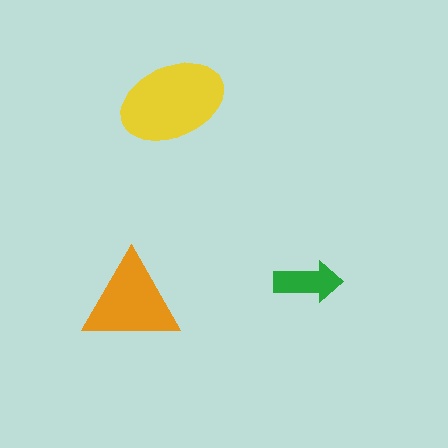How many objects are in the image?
There are 3 objects in the image.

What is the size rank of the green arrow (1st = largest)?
3rd.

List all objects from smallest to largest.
The green arrow, the orange triangle, the yellow ellipse.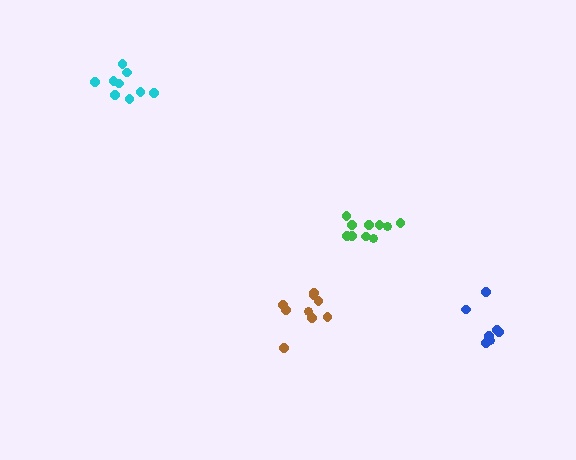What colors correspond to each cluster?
The clusters are colored: green, brown, blue, cyan.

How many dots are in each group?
Group 1: 10 dots, Group 2: 9 dots, Group 3: 7 dots, Group 4: 9 dots (35 total).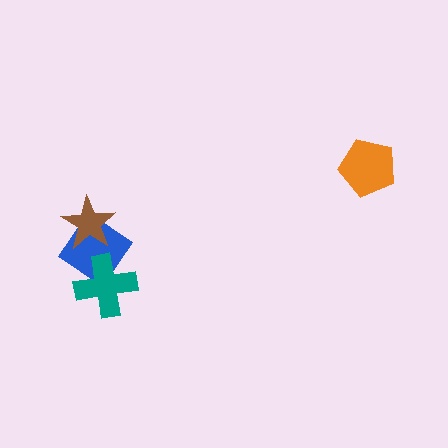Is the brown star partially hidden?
No, no other shape covers it.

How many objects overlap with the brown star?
1 object overlaps with the brown star.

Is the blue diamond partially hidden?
Yes, it is partially covered by another shape.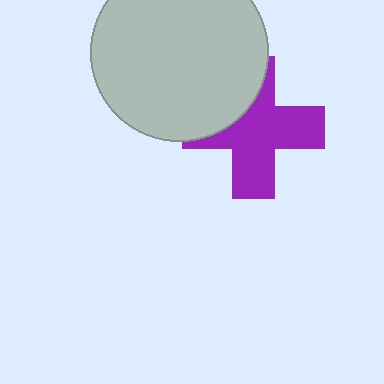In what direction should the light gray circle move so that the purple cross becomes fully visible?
The light gray circle should move toward the upper-left. That is the shortest direction to clear the overlap and leave the purple cross fully visible.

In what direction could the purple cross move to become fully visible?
The purple cross could move toward the lower-right. That would shift it out from behind the light gray circle entirely.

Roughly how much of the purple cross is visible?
Most of it is visible (roughly 69%).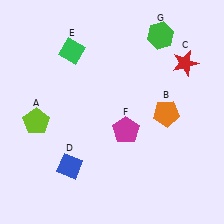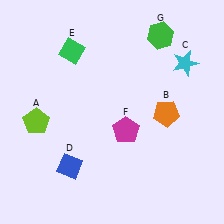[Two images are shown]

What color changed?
The star (C) changed from red in Image 1 to cyan in Image 2.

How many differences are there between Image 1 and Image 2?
There is 1 difference between the two images.